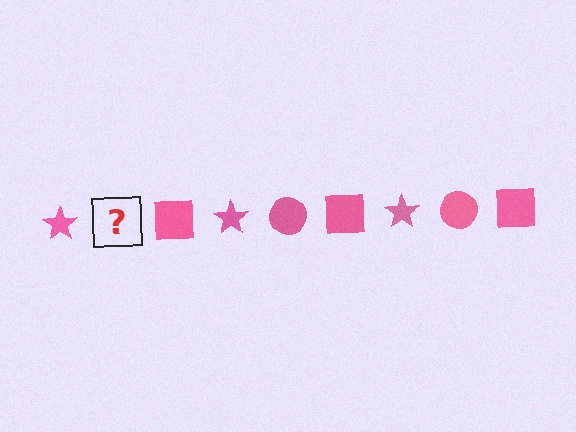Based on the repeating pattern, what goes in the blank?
The blank should be a pink circle.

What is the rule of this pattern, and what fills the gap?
The rule is that the pattern cycles through star, circle, square shapes in pink. The gap should be filled with a pink circle.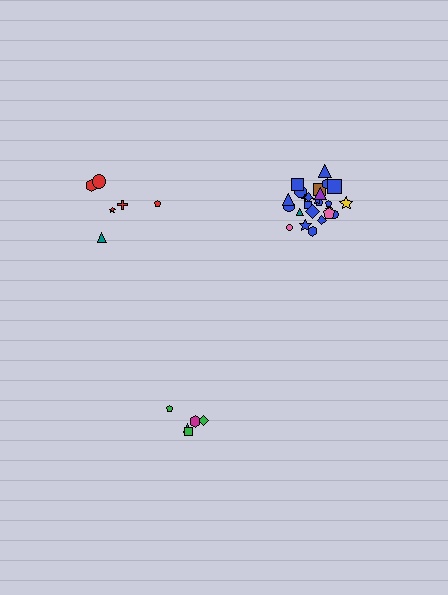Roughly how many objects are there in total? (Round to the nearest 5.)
Roughly 35 objects in total.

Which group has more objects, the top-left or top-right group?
The top-right group.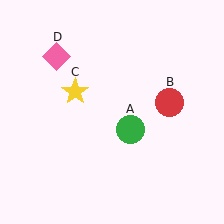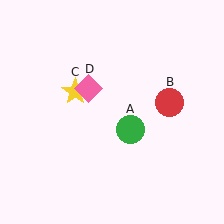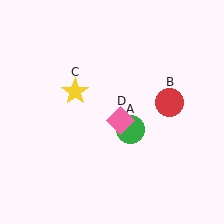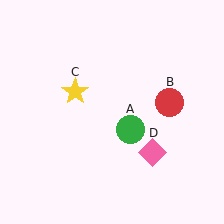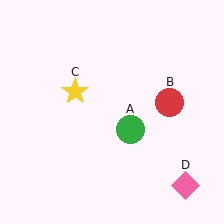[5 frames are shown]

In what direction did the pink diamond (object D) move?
The pink diamond (object D) moved down and to the right.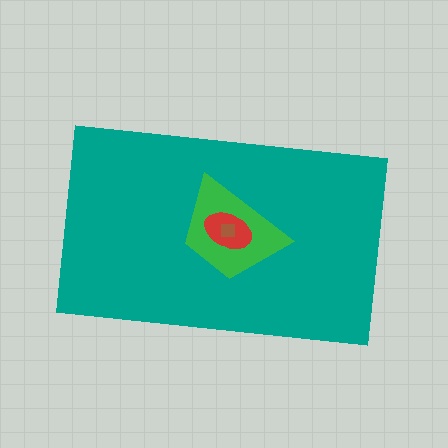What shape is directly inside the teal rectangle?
The green trapezoid.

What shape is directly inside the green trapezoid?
The red ellipse.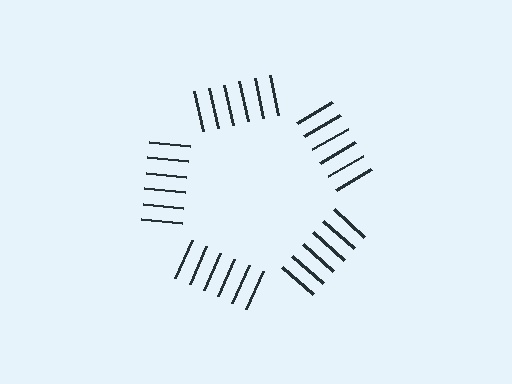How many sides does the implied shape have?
5 sides — the line-ends trace a pentagon.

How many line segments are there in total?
30 — 6 along each of the 5 edges.